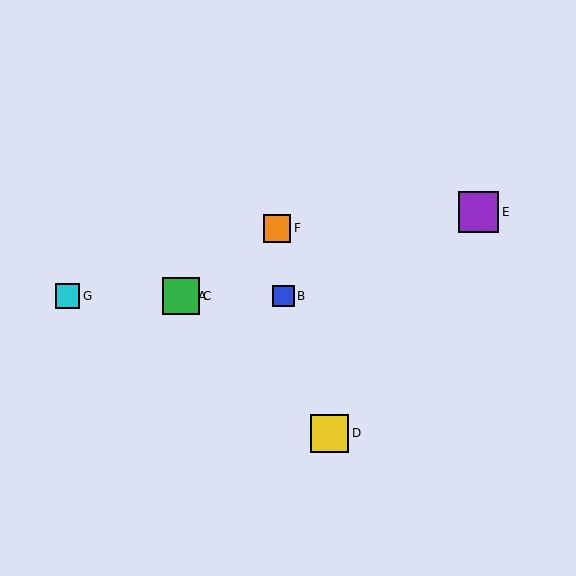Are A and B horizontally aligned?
Yes, both are at y≈296.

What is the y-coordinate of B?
Object B is at y≈296.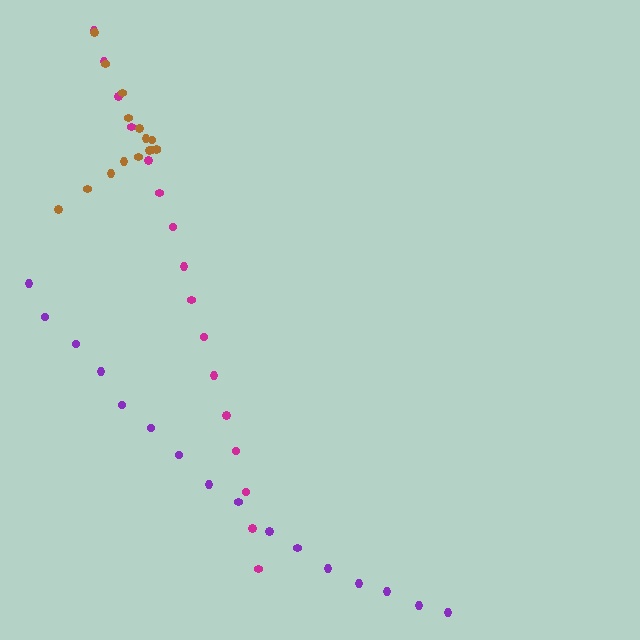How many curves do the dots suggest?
There are 3 distinct paths.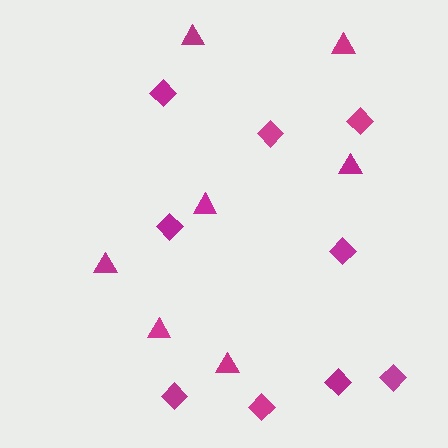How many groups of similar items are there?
There are 2 groups: one group of diamonds (9) and one group of triangles (7).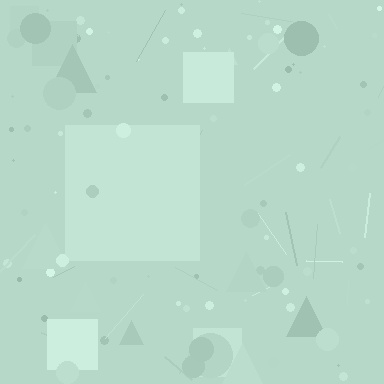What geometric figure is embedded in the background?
A square is embedded in the background.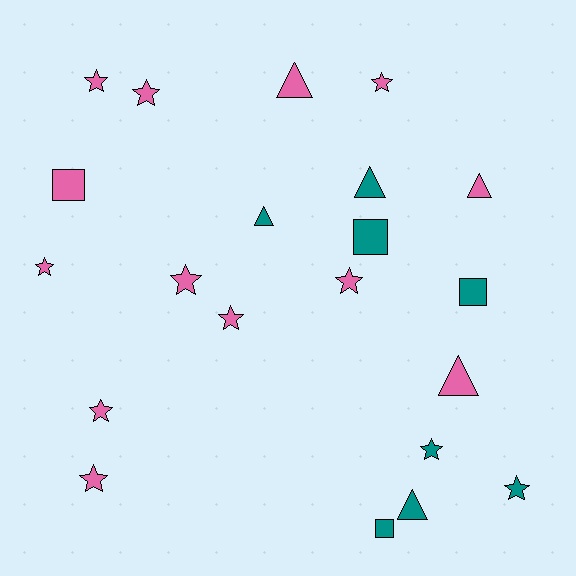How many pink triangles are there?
There are 3 pink triangles.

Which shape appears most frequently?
Star, with 11 objects.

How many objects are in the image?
There are 21 objects.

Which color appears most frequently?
Pink, with 13 objects.